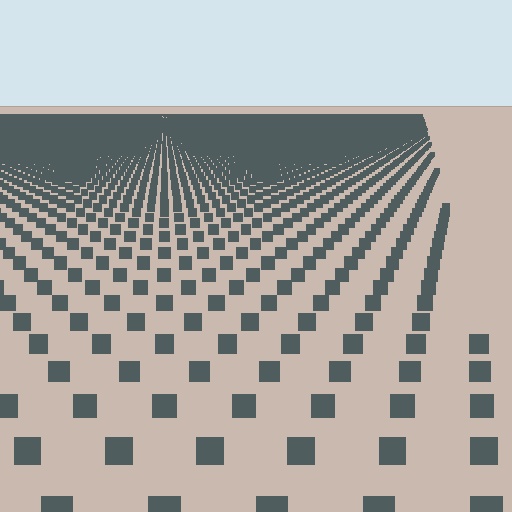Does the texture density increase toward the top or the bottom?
Density increases toward the top.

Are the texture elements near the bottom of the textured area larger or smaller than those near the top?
Larger. Near the bottom, elements are closer to the viewer and appear at a bigger on-screen size.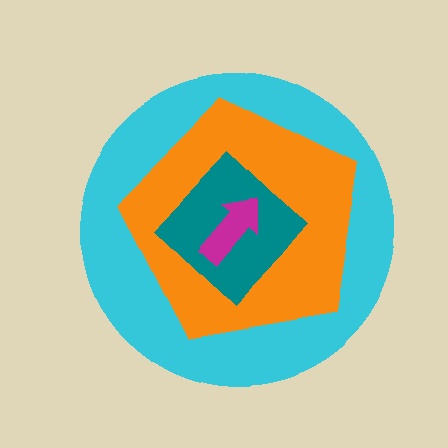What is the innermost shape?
The magenta arrow.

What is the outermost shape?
The cyan circle.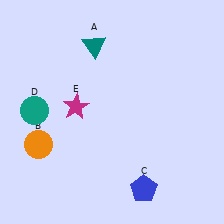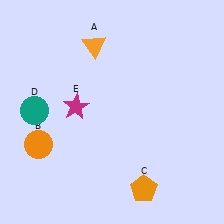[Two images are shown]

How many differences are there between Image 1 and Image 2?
There are 2 differences between the two images.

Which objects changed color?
A changed from teal to orange. C changed from blue to orange.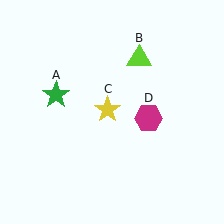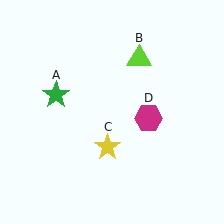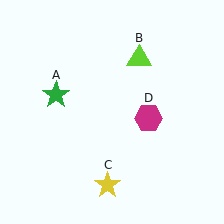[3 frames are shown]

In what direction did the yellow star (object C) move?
The yellow star (object C) moved down.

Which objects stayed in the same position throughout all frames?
Green star (object A) and lime triangle (object B) and magenta hexagon (object D) remained stationary.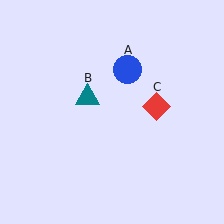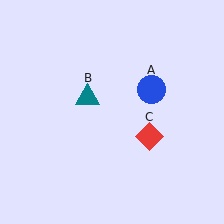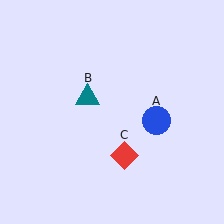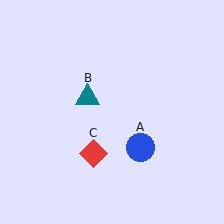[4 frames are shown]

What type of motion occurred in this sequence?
The blue circle (object A), red diamond (object C) rotated clockwise around the center of the scene.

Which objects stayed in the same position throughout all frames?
Teal triangle (object B) remained stationary.